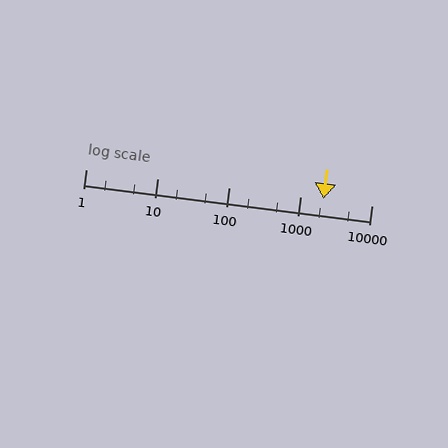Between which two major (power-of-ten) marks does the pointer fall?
The pointer is between 1000 and 10000.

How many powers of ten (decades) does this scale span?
The scale spans 4 decades, from 1 to 10000.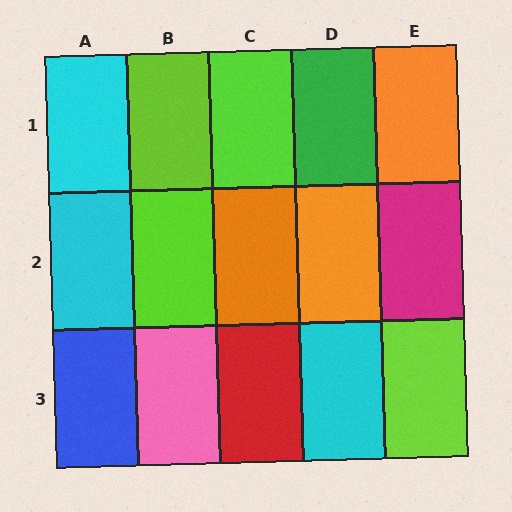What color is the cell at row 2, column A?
Cyan.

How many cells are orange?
3 cells are orange.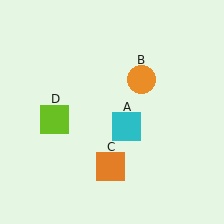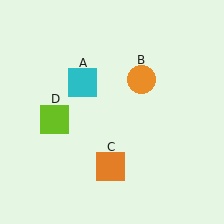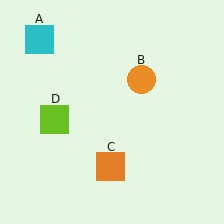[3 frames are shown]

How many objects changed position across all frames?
1 object changed position: cyan square (object A).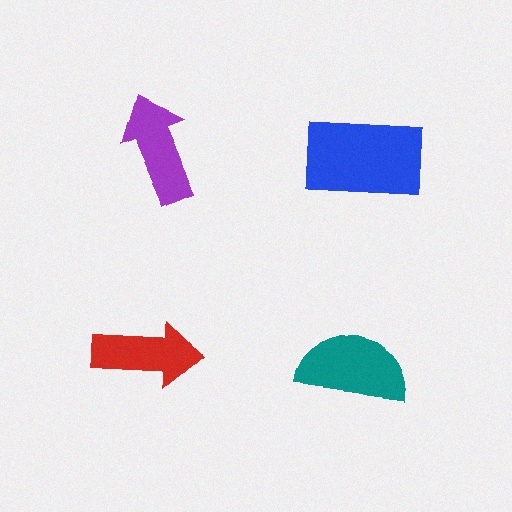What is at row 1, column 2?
A blue rectangle.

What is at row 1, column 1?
A purple arrow.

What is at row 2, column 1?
A red arrow.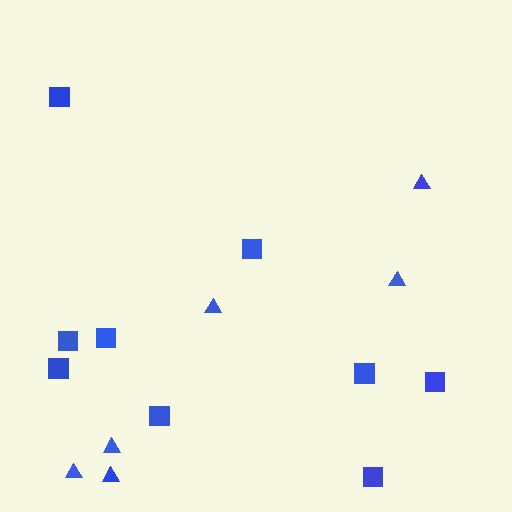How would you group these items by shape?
There are 2 groups: one group of squares (9) and one group of triangles (6).